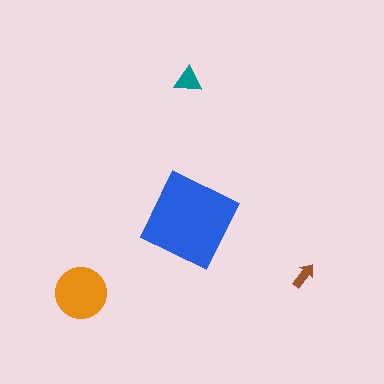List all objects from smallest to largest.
The brown arrow, the teal triangle, the orange circle, the blue diamond.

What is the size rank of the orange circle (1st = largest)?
2nd.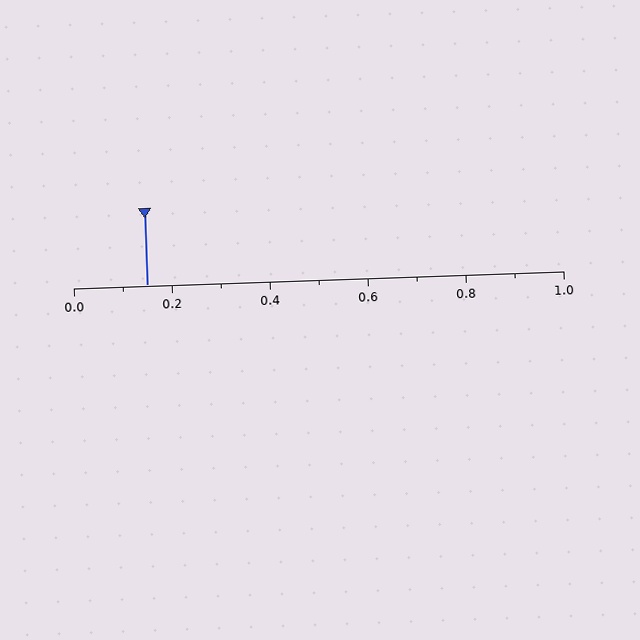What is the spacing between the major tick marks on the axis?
The major ticks are spaced 0.2 apart.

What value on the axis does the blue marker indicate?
The marker indicates approximately 0.15.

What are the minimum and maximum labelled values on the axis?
The axis runs from 0.0 to 1.0.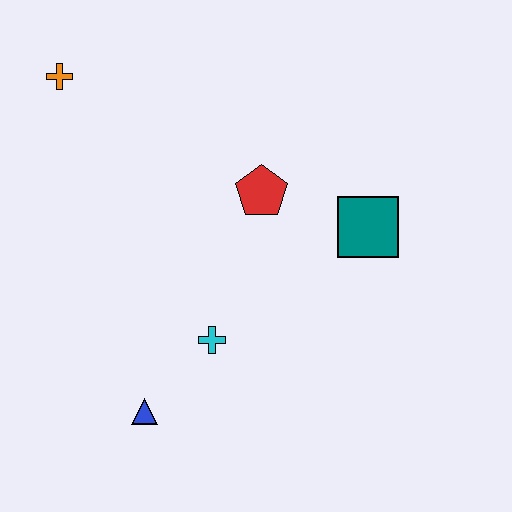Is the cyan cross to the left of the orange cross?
No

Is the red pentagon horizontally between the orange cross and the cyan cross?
No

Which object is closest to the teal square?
The red pentagon is closest to the teal square.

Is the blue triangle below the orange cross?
Yes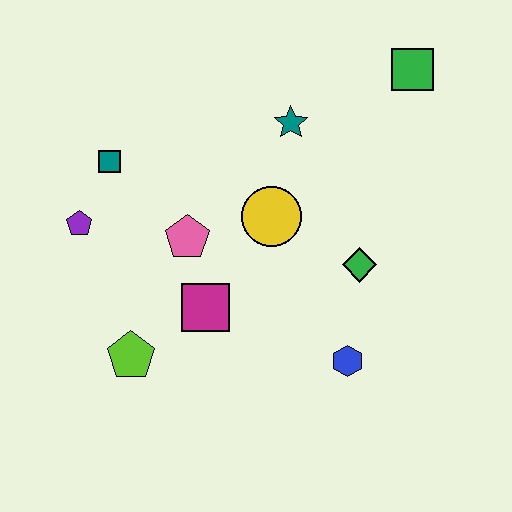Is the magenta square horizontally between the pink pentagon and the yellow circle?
Yes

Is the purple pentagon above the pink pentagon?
Yes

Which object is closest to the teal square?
The purple pentagon is closest to the teal square.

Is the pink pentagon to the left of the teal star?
Yes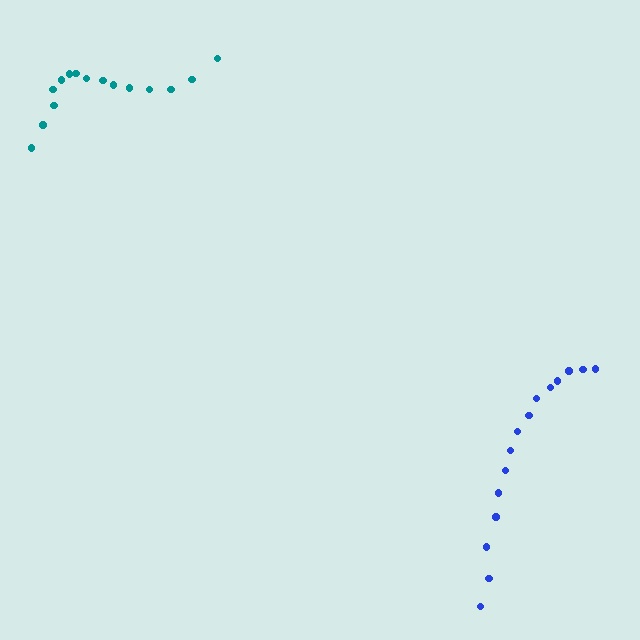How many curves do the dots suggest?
There are 2 distinct paths.